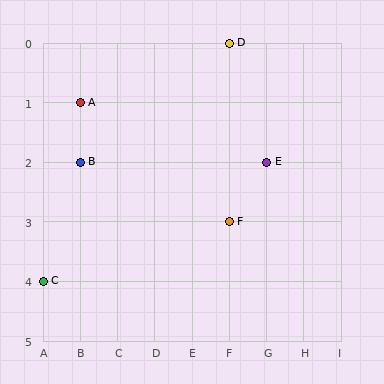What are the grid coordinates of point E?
Point E is at grid coordinates (G, 2).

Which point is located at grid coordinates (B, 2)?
Point B is at (B, 2).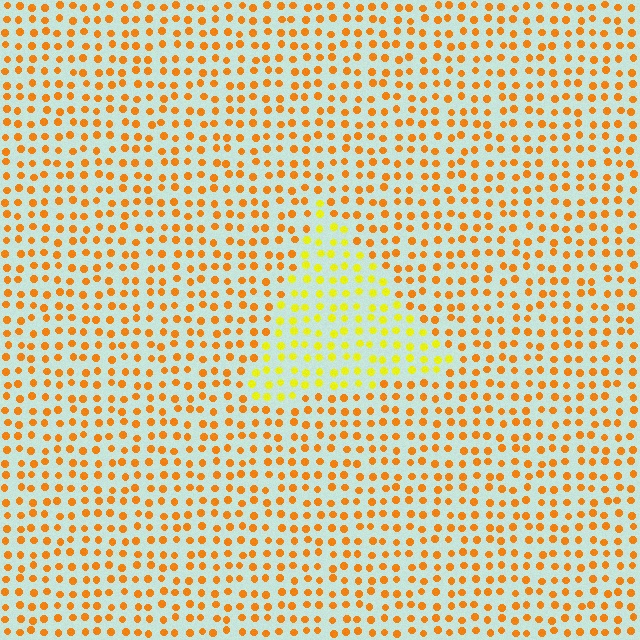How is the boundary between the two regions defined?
The boundary is defined purely by a slight shift in hue (about 33 degrees). Spacing, size, and orientation are identical on both sides.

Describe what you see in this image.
The image is filled with small orange elements in a uniform arrangement. A triangle-shaped region is visible where the elements are tinted to a slightly different hue, forming a subtle color boundary.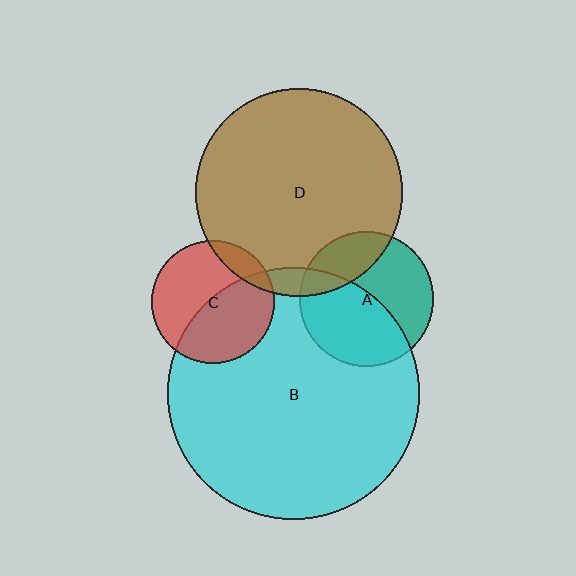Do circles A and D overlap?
Yes.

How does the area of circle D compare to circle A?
Approximately 2.4 times.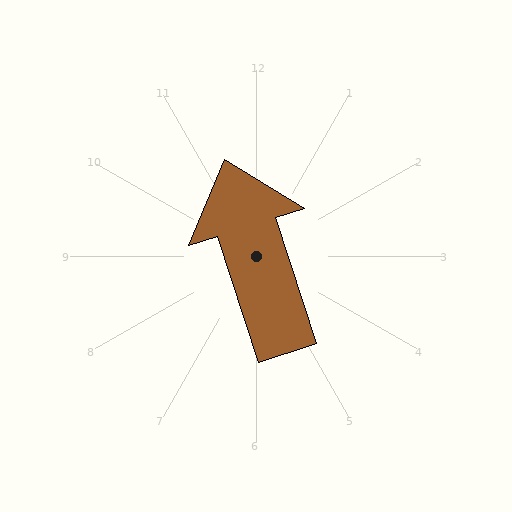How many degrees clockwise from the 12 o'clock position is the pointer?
Approximately 342 degrees.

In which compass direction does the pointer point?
North.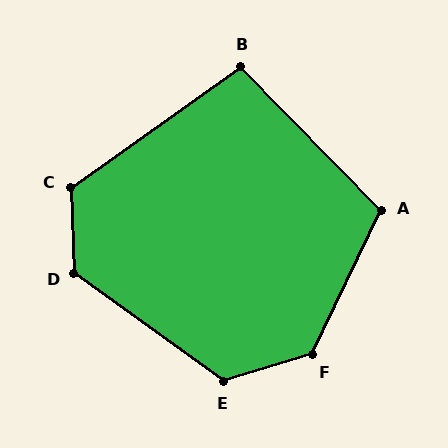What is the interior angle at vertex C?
Approximately 123 degrees (obtuse).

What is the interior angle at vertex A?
Approximately 110 degrees (obtuse).